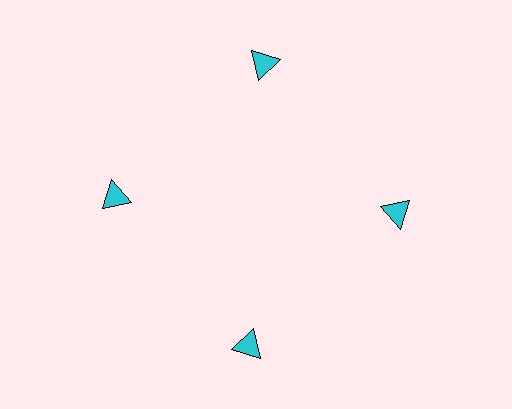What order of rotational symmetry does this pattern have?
This pattern has 4-fold rotational symmetry.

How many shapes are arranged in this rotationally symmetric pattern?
There are 4 shapes, arranged in 4 groups of 1.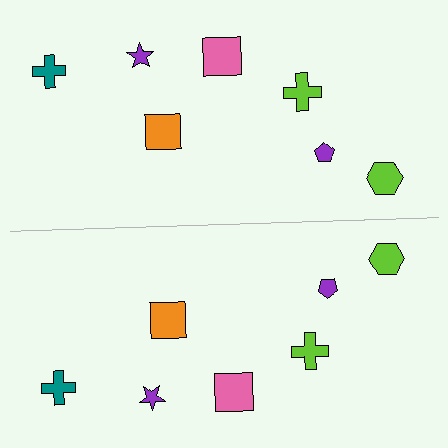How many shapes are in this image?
There are 14 shapes in this image.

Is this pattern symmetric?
Yes, this pattern has bilateral (reflection) symmetry.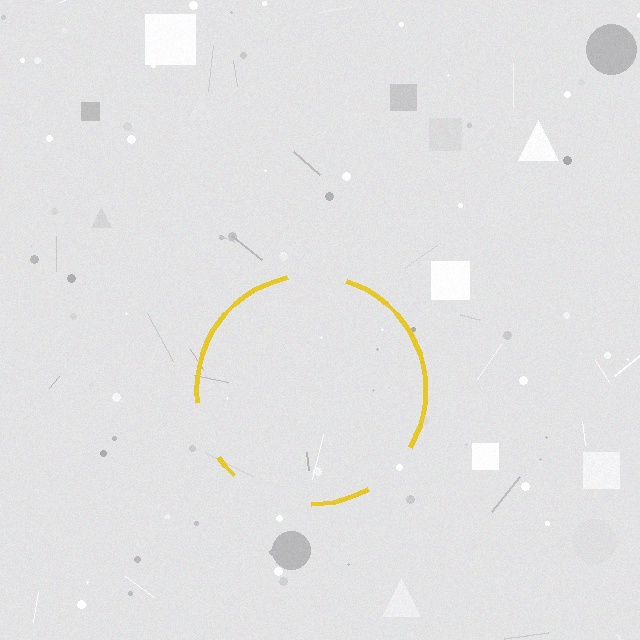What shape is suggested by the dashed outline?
The dashed outline suggests a circle.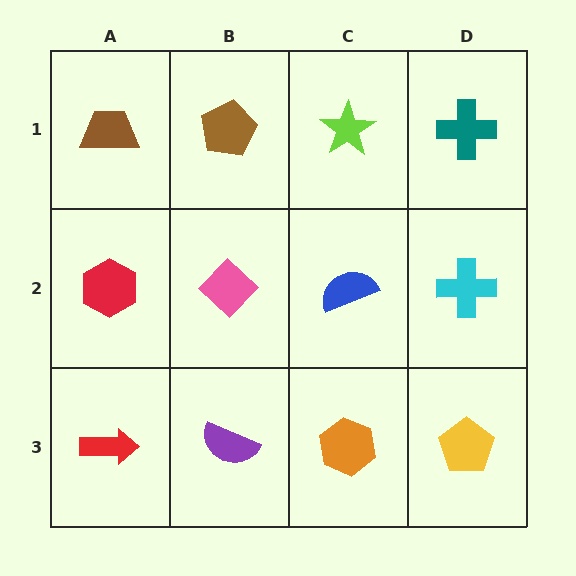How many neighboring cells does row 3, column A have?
2.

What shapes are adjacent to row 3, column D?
A cyan cross (row 2, column D), an orange hexagon (row 3, column C).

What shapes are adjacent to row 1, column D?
A cyan cross (row 2, column D), a lime star (row 1, column C).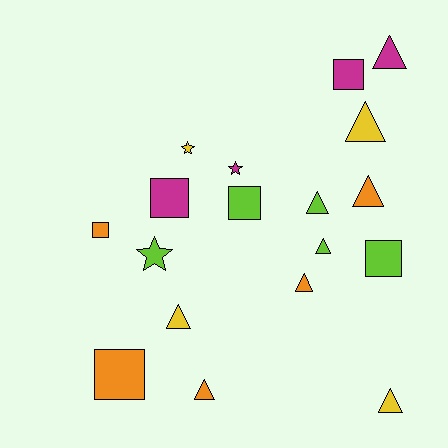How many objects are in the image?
There are 18 objects.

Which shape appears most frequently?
Triangle, with 9 objects.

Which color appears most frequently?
Orange, with 5 objects.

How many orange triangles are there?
There are 3 orange triangles.